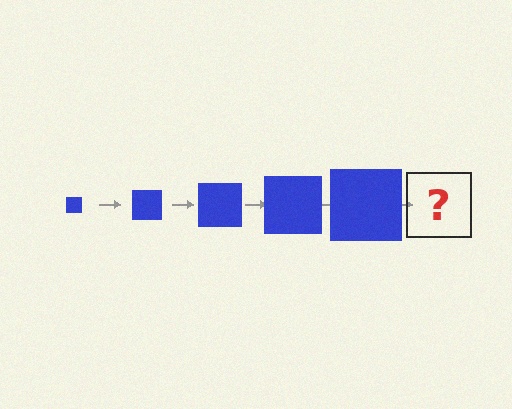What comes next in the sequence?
The next element should be a blue square, larger than the previous one.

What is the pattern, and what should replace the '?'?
The pattern is that the square gets progressively larger each step. The '?' should be a blue square, larger than the previous one.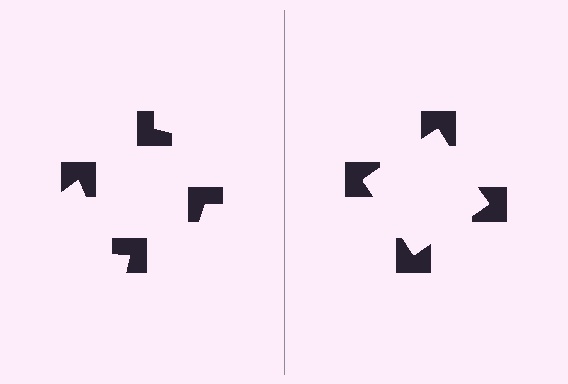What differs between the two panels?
The notched squares are positioned identically on both sides; only the wedge orientations differ. On the right they align to a square; on the left they are misaligned.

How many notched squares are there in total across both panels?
8 — 4 on each side.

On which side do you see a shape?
An illusory square appears on the right side. On the left side the wedge cuts are rotated, so no coherent shape forms.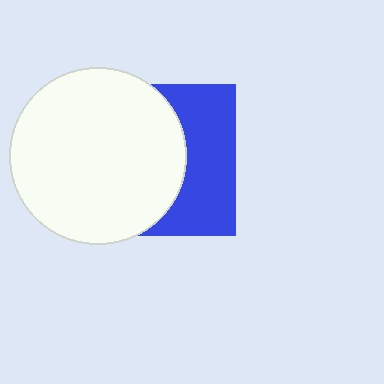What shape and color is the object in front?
The object in front is a white circle.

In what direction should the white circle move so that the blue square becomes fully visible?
The white circle should move left. That is the shortest direction to clear the overlap and leave the blue square fully visible.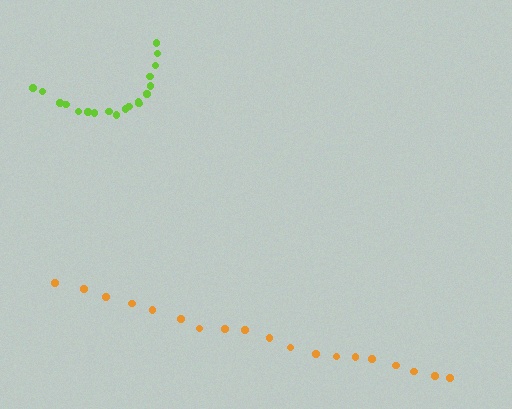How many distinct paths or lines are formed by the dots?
There are 2 distinct paths.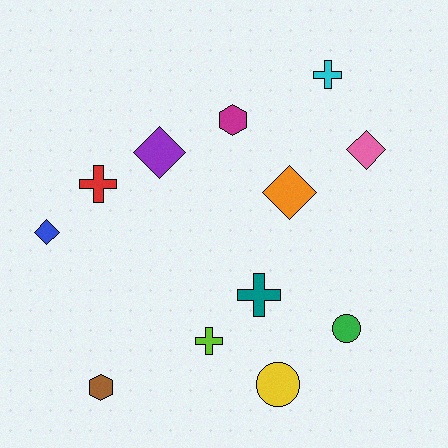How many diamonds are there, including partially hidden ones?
There are 4 diamonds.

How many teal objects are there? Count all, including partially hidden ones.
There is 1 teal object.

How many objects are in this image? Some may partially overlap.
There are 12 objects.